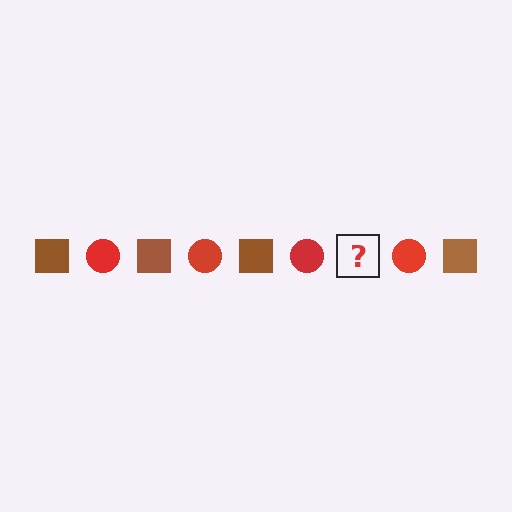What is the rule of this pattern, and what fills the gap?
The rule is that the pattern alternates between brown square and red circle. The gap should be filled with a brown square.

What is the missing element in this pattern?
The missing element is a brown square.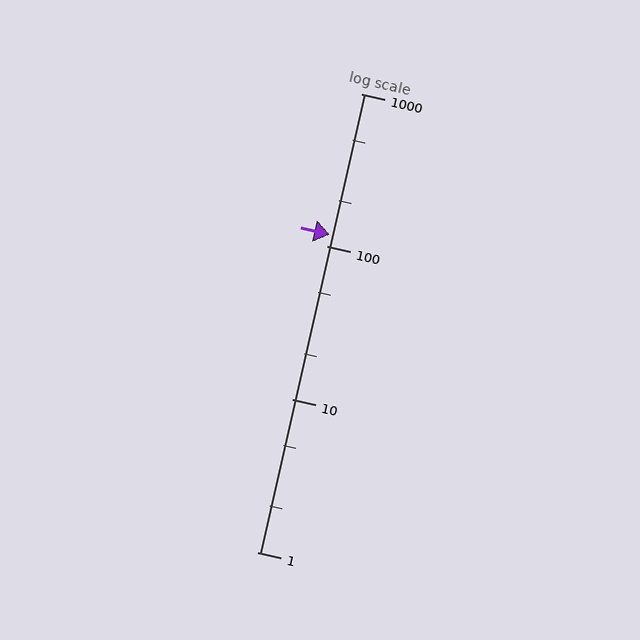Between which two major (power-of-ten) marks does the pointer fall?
The pointer is between 100 and 1000.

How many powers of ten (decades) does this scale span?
The scale spans 3 decades, from 1 to 1000.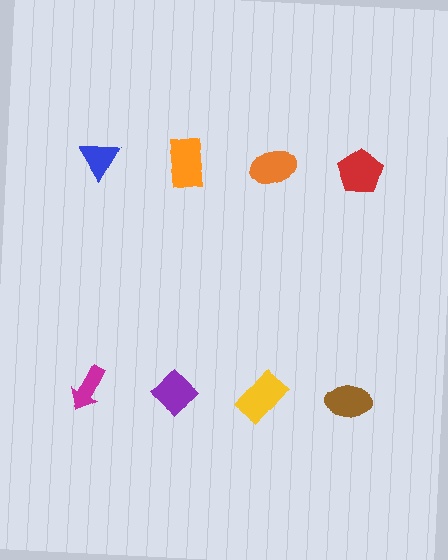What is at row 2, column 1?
A magenta arrow.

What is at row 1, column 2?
An orange rectangle.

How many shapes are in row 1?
4 shapes.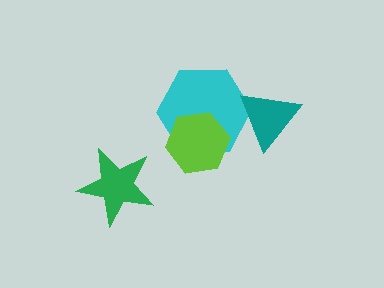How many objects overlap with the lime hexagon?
1 object overlaps with the lime hexagon.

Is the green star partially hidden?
No, no other shape covers it.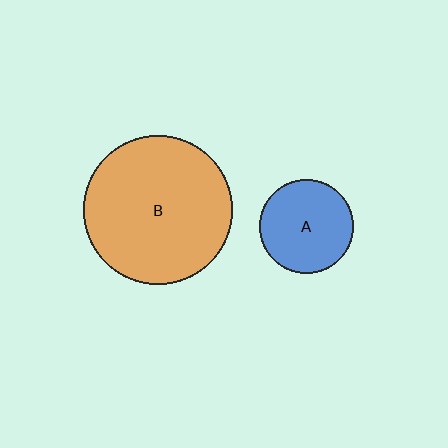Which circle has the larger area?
Circle B (orange).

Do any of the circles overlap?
No, none of the circles overlap.